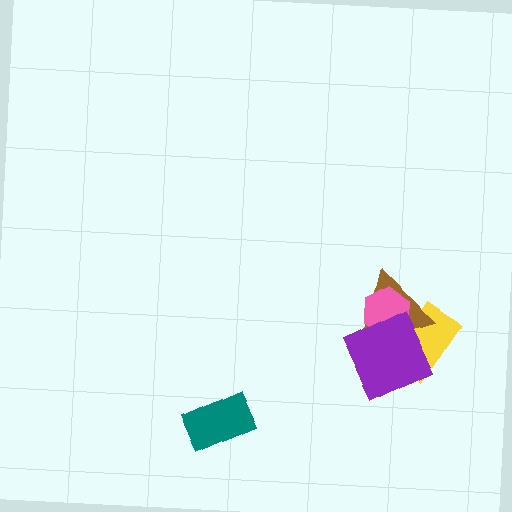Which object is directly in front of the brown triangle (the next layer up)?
The pink hexagon is directly in front of the brown triangle.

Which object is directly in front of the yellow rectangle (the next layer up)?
The brown triangle is directly in front of the yellow rectangle.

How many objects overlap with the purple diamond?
3 objects overlap with the purple diamond.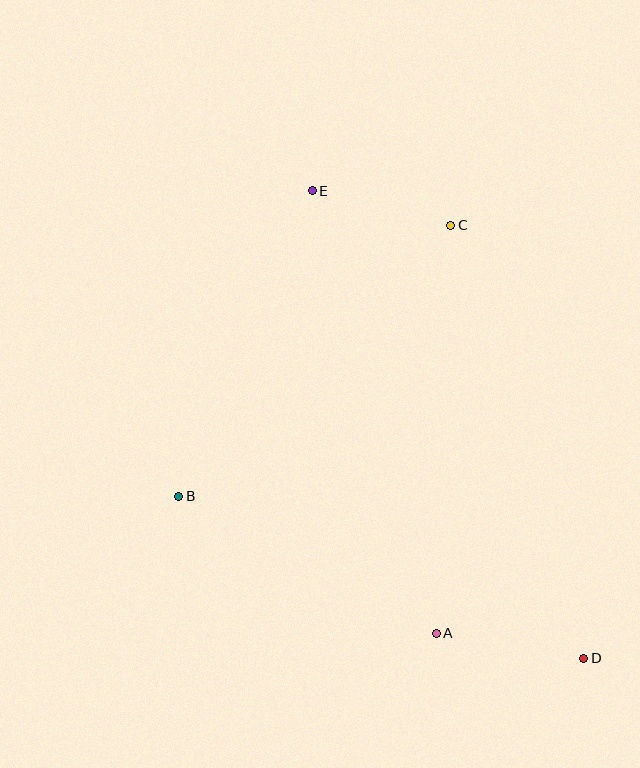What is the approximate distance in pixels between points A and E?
The distance between A and E is approximately 460 pixels.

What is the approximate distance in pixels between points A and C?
The distance between A and C is approximately 408 pixels.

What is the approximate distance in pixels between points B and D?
The distance between B and D is approximately 436 pixels.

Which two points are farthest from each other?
Points D and E are farthest from each other.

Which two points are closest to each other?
Points C and E are closest to each other.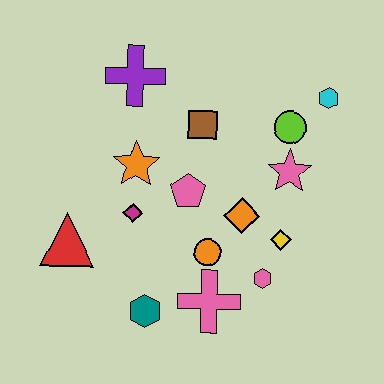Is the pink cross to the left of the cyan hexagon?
Yes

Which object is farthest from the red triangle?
The cyan hexagon is farthest from the red triangle.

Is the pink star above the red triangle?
Yes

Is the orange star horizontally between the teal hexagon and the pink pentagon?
No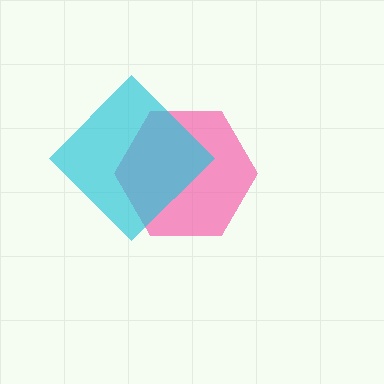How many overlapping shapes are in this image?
There are 2 overlapping shapes in the image.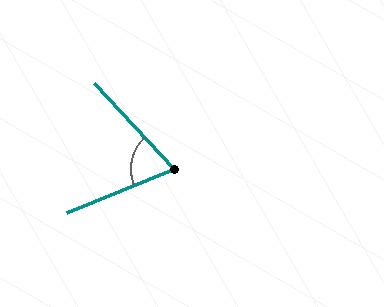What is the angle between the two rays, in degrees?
Approximately 69 degrees.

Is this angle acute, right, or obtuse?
It is acute.